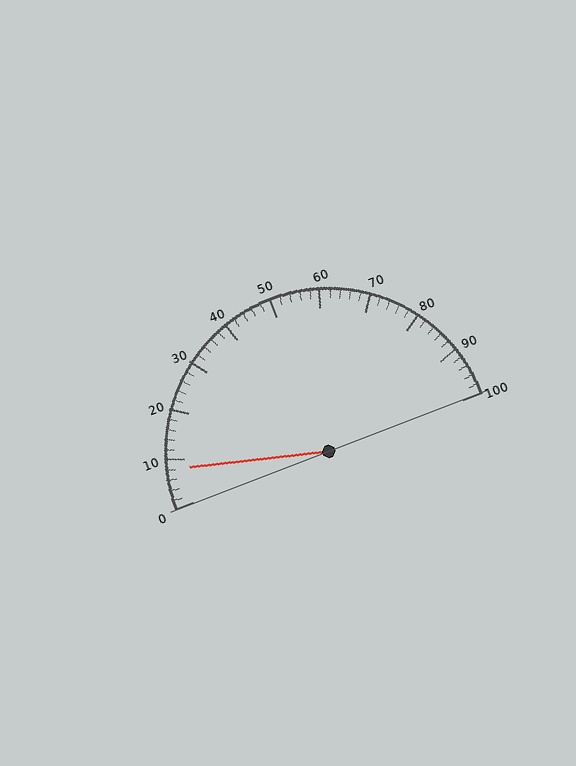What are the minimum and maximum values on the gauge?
The gauge ranges from 0 to 100.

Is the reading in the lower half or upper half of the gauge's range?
The reading is in the lower half of the range (0 to 100).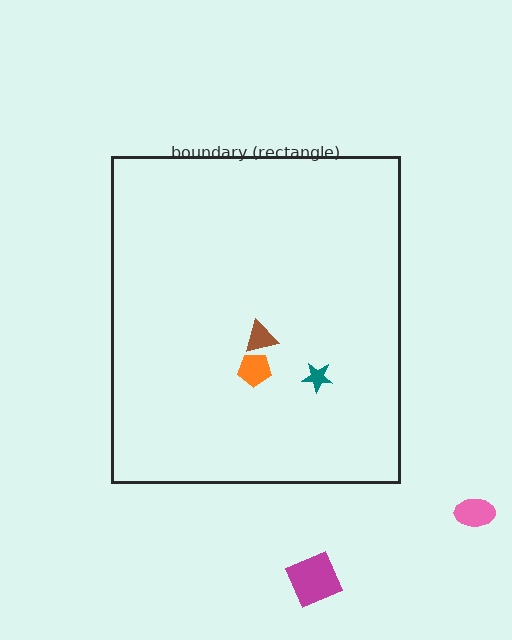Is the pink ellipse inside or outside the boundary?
Outside.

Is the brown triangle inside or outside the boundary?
Inside.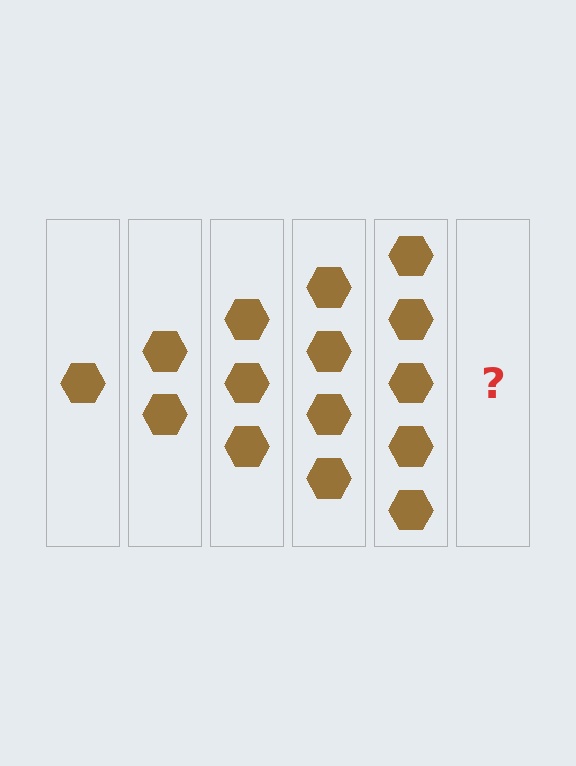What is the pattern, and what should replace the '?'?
The pattern is that each step adds one more hexagon. The '?' should be 6 hexagons.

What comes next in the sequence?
The next element should be 6 hexagons.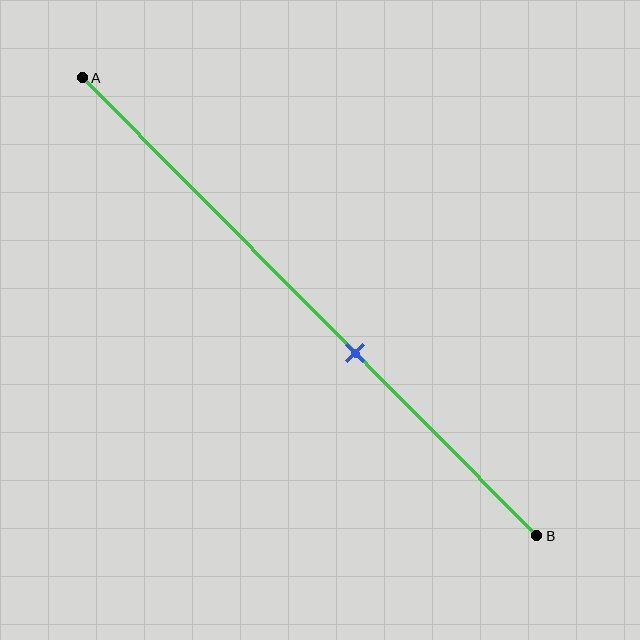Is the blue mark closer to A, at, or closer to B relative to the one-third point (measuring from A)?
The blue mark is closer to point B than the one-third point of segment AB.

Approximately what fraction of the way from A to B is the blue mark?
The blue mark is approximately 60% of the way from A to B.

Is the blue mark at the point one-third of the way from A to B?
No, the mark is at about 60% from A, not at the 33% one-third point.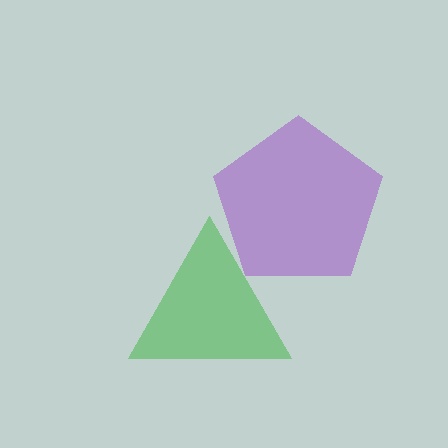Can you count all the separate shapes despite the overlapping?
Yes, there are 2 separate shapes.